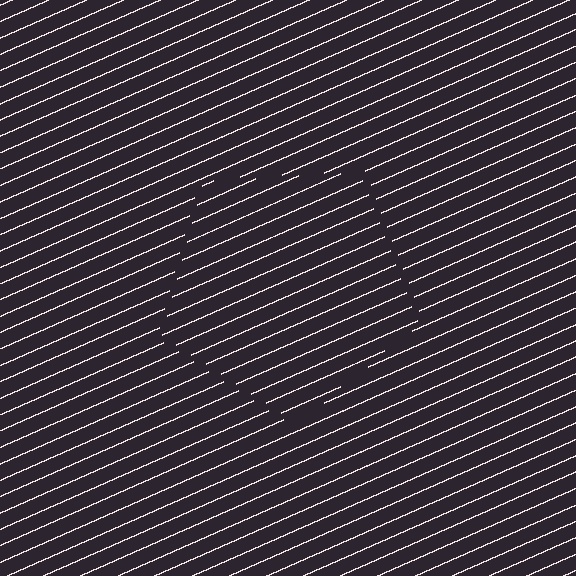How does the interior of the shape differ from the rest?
The interior of the shape contains the same grating, shifted by half a period — the contour is defined by the phase discontinuity where line-ends from the inner and outer gratings abut.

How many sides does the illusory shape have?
5 sides — the line-ends trace a pentagon.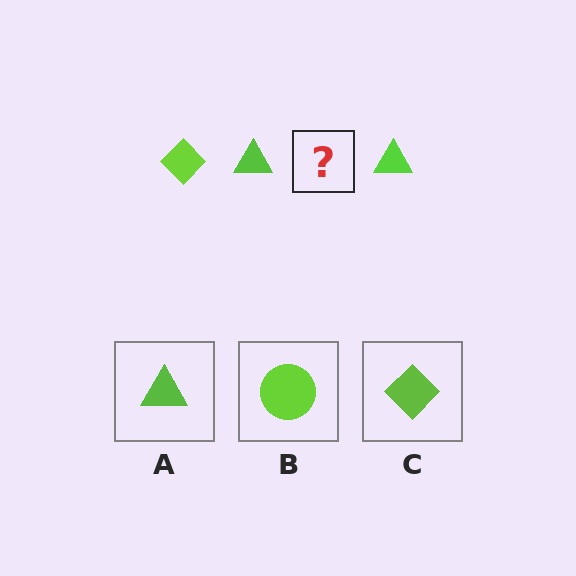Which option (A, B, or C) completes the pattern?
C.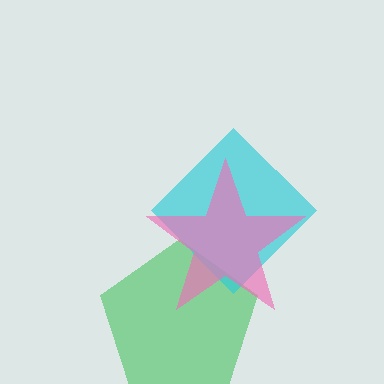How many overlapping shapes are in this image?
There are 3 overlapping shapes in the image.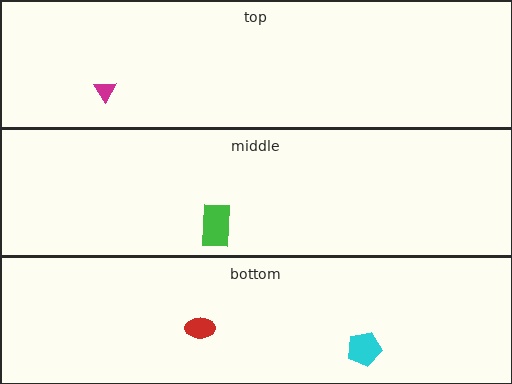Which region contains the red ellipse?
The bottom region.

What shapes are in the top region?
The magenta triangle.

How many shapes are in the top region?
1.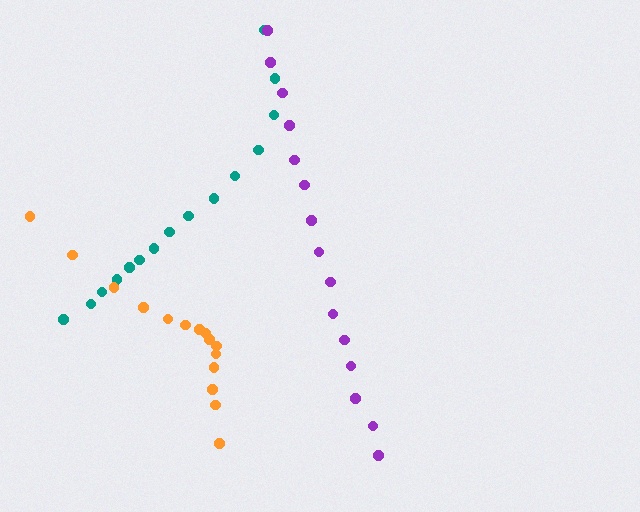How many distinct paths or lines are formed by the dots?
There are 3 distinct paths.